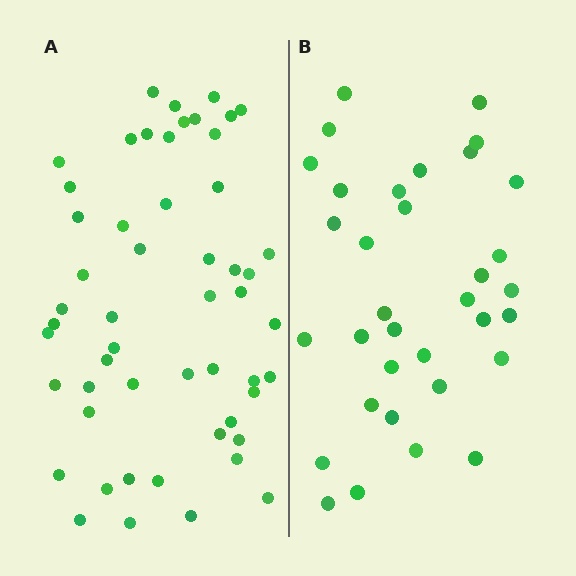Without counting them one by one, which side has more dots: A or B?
Region A (the left region) has more dots.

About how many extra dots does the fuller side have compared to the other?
Region A has approximately 20 more dots than region B.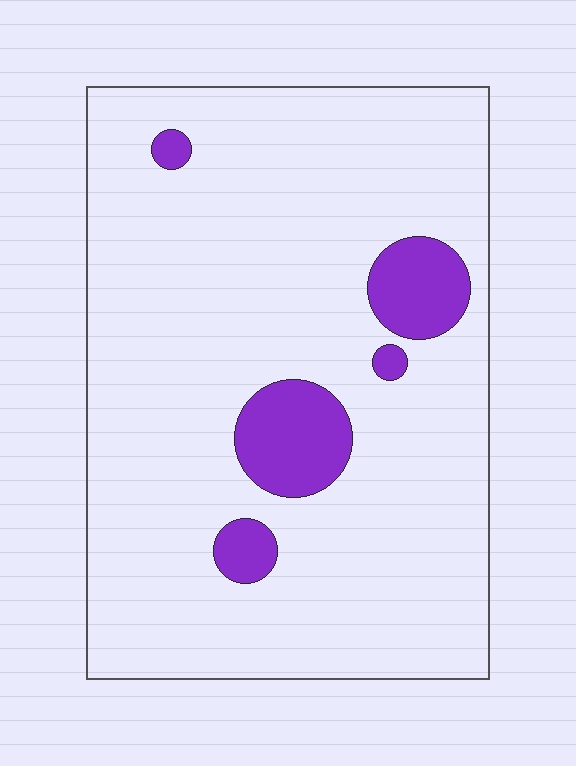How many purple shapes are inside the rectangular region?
5.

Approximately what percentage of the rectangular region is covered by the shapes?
Approximately 10%.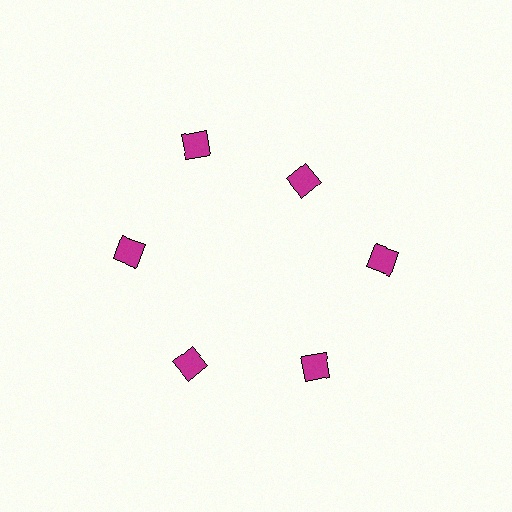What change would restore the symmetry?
The symmetry would be restored by moving it outward, back onto the ring so that all 6 diamonds sit at equal angles and equal distance from the center.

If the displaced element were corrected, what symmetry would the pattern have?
It would have 6-fold rotational symmetry — the pattern would map onto itself every 60 degrees.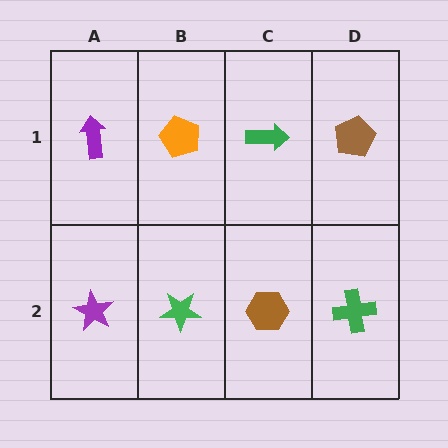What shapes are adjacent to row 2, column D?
A brown pentagon (row 1, column D), a brown hexagon (row 2, column C).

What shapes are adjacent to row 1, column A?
A purple star (row 2, column A), an orange pentagon (row 1, column B).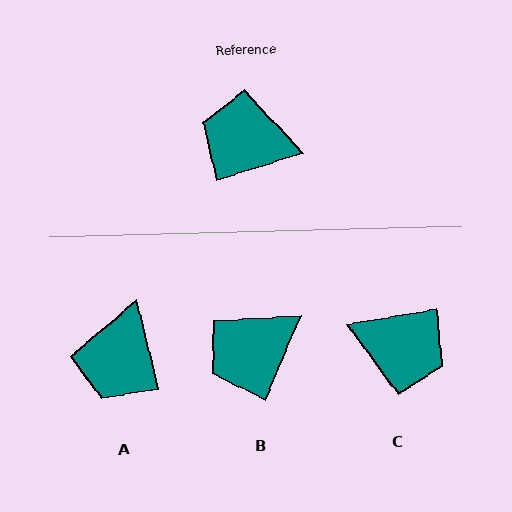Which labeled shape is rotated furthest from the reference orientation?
C, about 173 degrees away.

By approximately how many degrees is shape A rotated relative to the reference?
Approximately 87 degrees counter-clockwise.